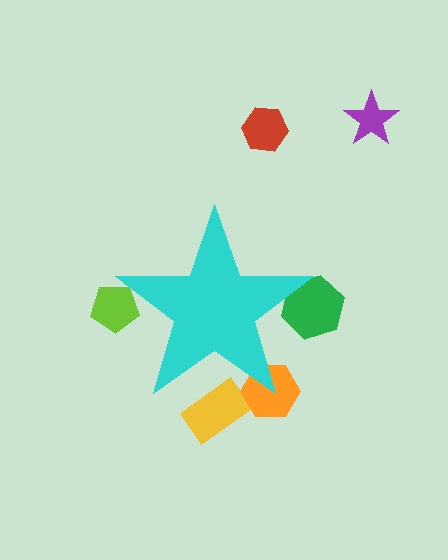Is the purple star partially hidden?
No, the purple star is fully visible.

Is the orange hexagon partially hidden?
Yes, the orange hexagon is partially hidden behind the cyan star.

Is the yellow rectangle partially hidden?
Yes, the yellow rectangle is partially hidden behind the cyan star.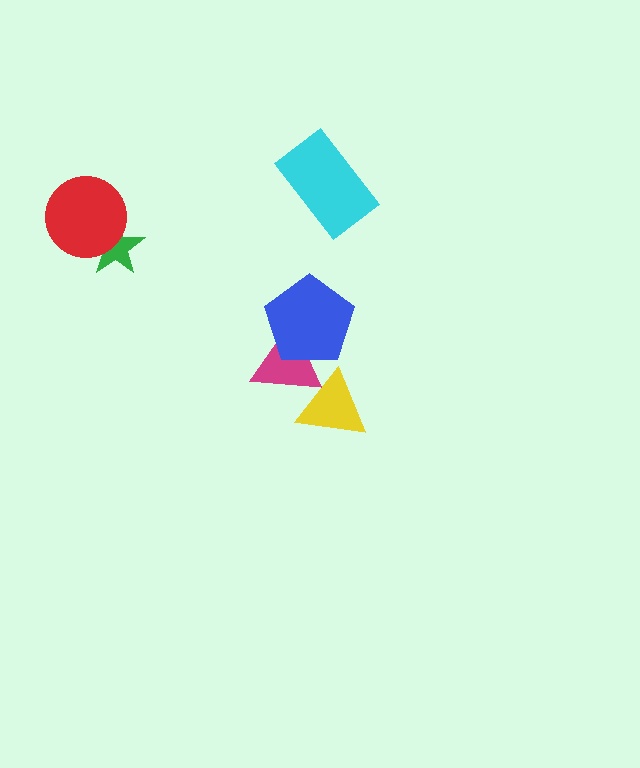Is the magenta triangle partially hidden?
Yes, it is partially covered by another shape.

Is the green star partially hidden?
Yes, it is partially covered by another shape.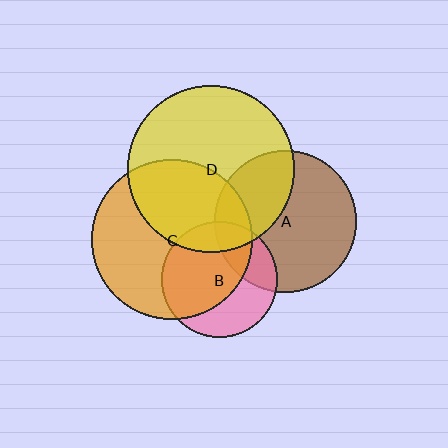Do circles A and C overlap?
Yes.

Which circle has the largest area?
Circle D (yellow).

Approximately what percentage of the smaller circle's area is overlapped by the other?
Approximately 15%.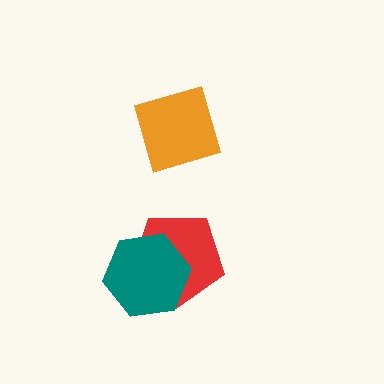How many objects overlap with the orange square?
0 objects overlap with the orange square.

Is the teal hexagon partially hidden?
No, no other shape covers it.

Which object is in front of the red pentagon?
The teal hexagon is in front of the red pentagon.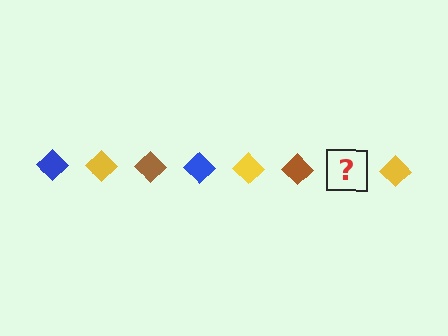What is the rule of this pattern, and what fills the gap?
The rule is that the pattern cycles through blue, yellow, brown diamonds. The gap should be filled with a blue diamond.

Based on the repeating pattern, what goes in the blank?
The blank should be a blue diamond.